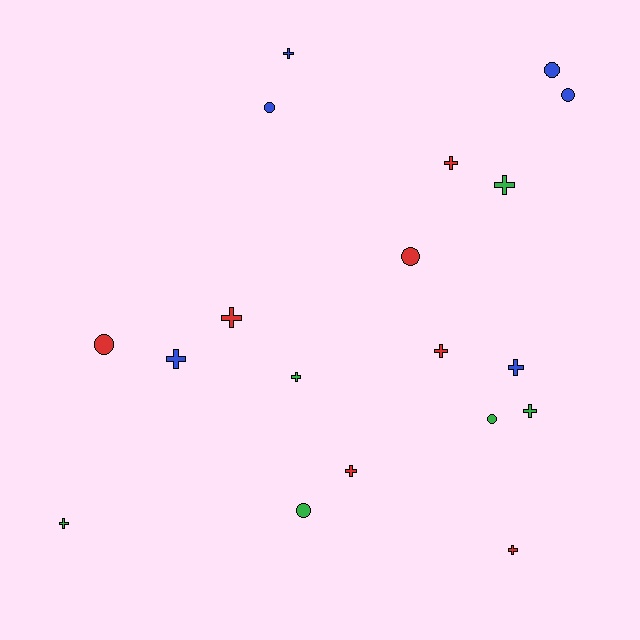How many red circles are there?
There are 2 red circles.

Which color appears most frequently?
Red, with 7 objects.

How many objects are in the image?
There are 19 objects.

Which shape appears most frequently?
Cross, with 12 objects.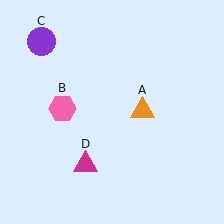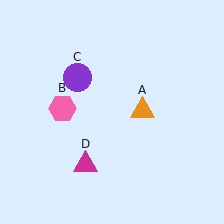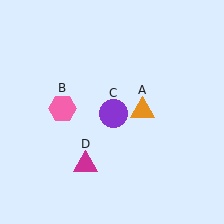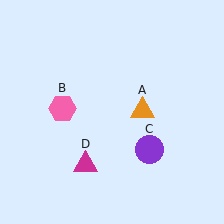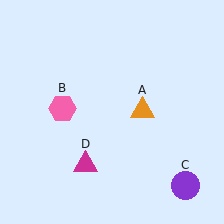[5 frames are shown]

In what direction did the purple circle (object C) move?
The purple circle (object C) moved down and to the right.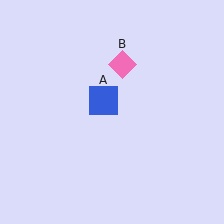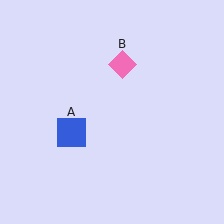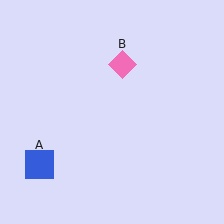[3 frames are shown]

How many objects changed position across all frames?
1 object changed position: blue square (object A).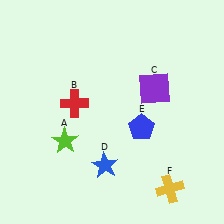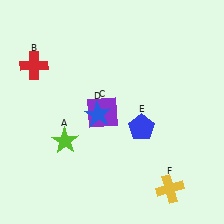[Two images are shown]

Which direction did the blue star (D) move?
The blue star (D) moved up.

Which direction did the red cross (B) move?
The red cross (B) moved left.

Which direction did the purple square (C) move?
The purple square (C) moved left.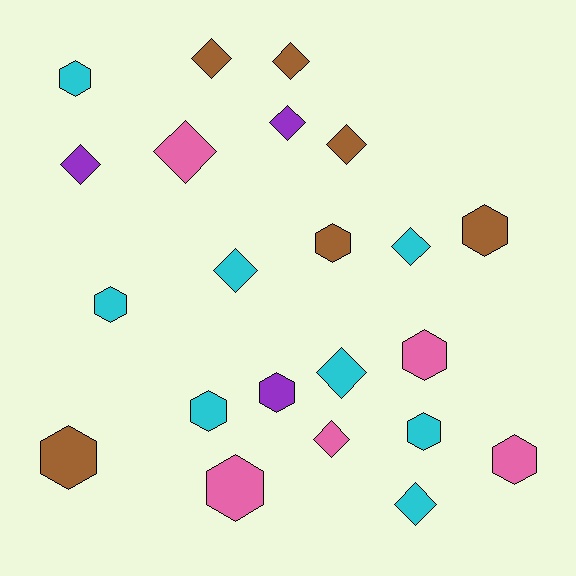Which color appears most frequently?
Cyan, with 8 objects.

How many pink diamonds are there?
There are 2 pink diamonds.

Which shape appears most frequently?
Diamond, with 11 objects.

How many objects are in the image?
There are 22 objects.